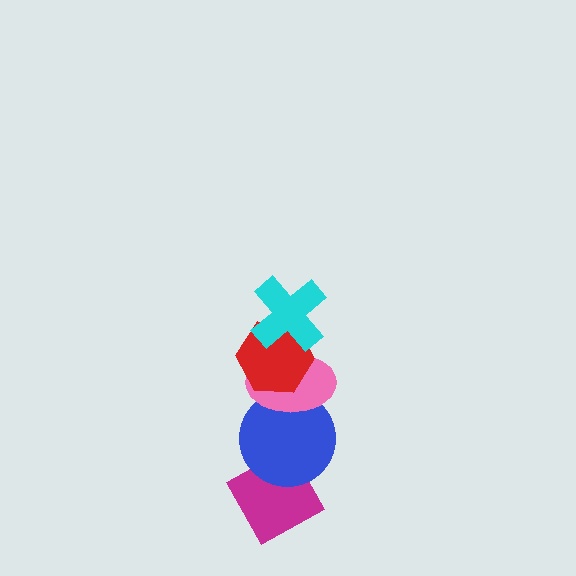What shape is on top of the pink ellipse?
The red hexagon is on top of the pink ellipse.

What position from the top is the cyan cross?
The cyan cross is 1st from the top.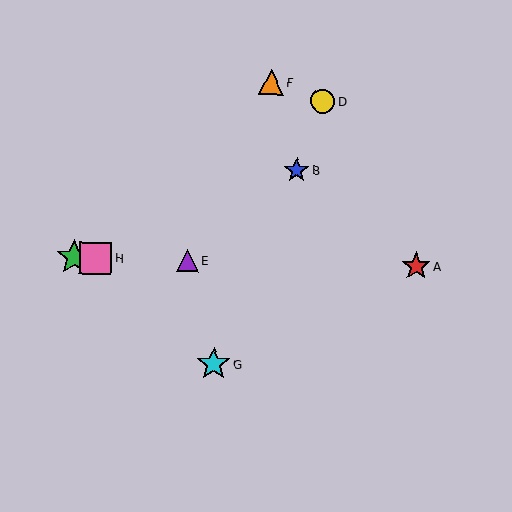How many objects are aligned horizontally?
4 objects (A, C, E, H) are aligned horizontally.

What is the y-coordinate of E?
Object E is at y≈261.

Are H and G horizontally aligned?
No, H is at y≈258 and G is at y≈364.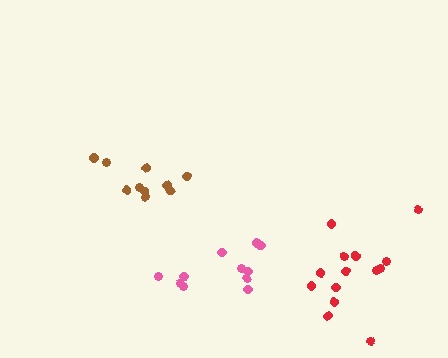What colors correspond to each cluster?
The clusters are colored: red, pink, brown.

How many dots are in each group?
Group 1: 14 dots, Group 2: 11 dots, Group 3: 10 dots (35 total).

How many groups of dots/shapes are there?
There are 3 groups.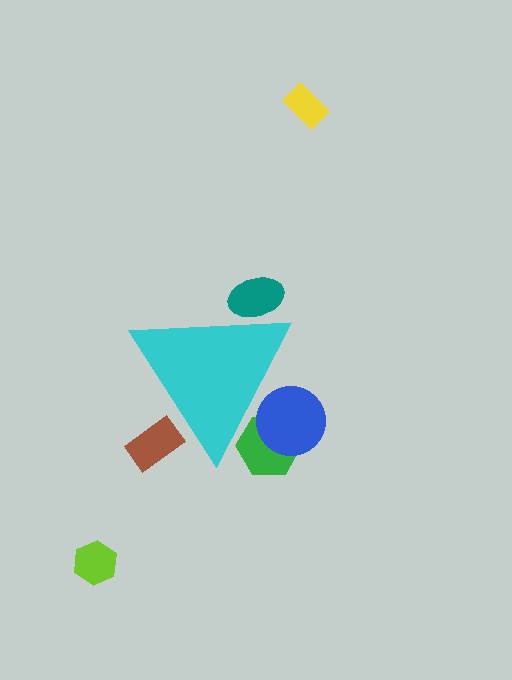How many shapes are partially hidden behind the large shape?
4 shapes are partially hidden.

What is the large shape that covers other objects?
A cyan triangle.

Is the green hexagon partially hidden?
Yes, the green hexagon is partially hidden behind the cyan triangle.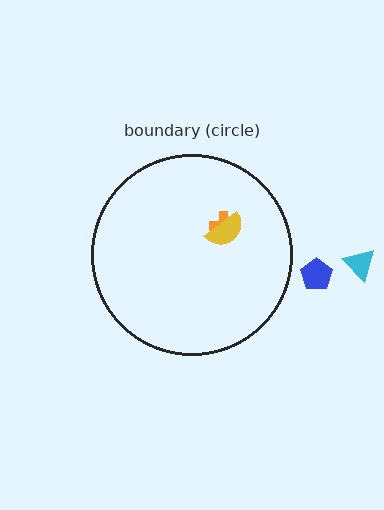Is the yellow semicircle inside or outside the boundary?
Inside.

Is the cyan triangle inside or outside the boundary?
Outside.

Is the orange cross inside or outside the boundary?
Inside.